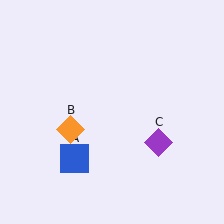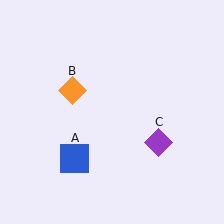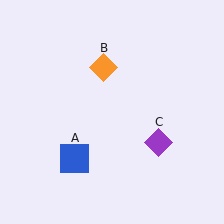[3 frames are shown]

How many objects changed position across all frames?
1 object changed position: orange diamond (object B).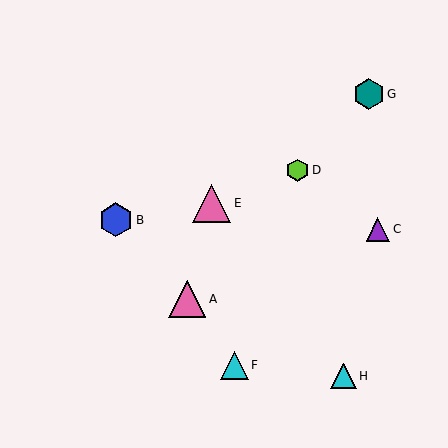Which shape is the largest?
The pink triangle (labeled E) is the largest.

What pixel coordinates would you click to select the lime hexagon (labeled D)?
Click at (298, 170) to select the lime hexagon D.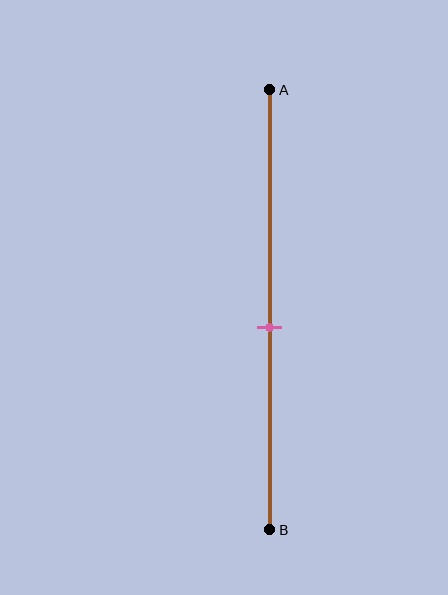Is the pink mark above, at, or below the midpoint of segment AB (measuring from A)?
The pink mark is below the midpoint of segment AB.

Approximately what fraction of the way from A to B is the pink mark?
The pink mark is approximately 55% of the way from A to B.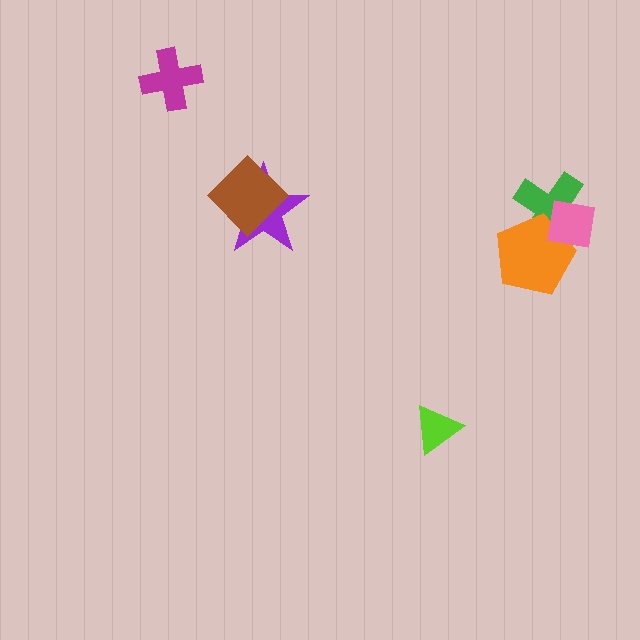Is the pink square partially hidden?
No, no other shape covers it.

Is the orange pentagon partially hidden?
Yes, it is partially covered by another shape.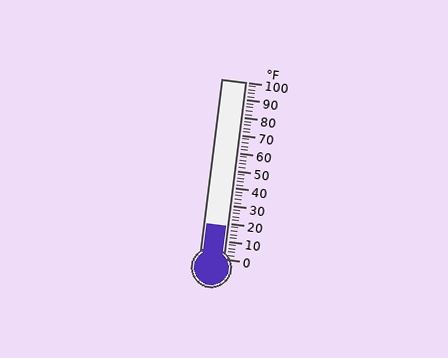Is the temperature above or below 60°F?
The temperature is below 60°F.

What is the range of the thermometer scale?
The thermometer scale ranges from 0°F to 100°F.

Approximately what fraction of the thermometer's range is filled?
The thermometer is filled to approximately 20% of its range.